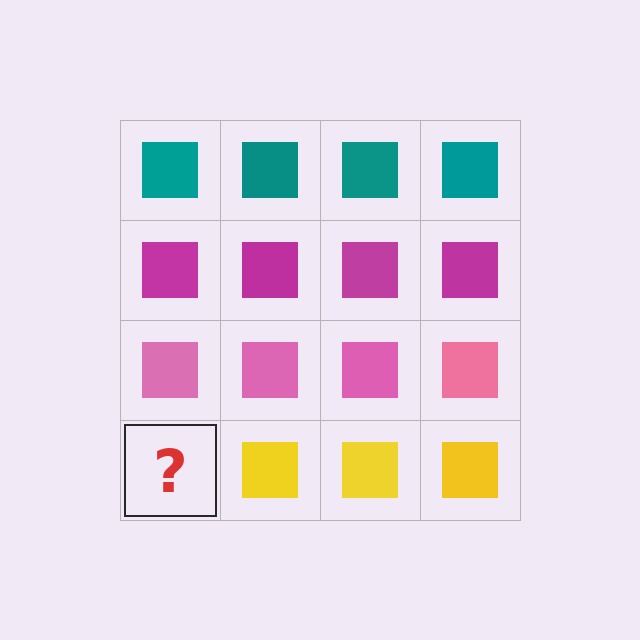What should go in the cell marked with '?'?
The missing cell should contain a yellow square.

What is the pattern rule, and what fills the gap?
The rule is that each row has a consistent color. The gap should be filled with a yellow square.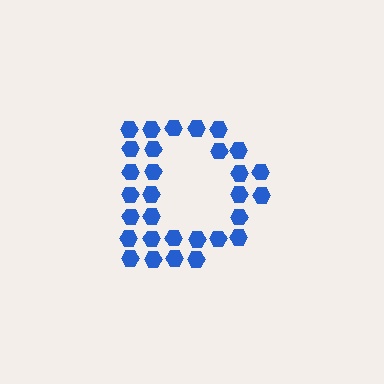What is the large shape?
The large shape is the letter D.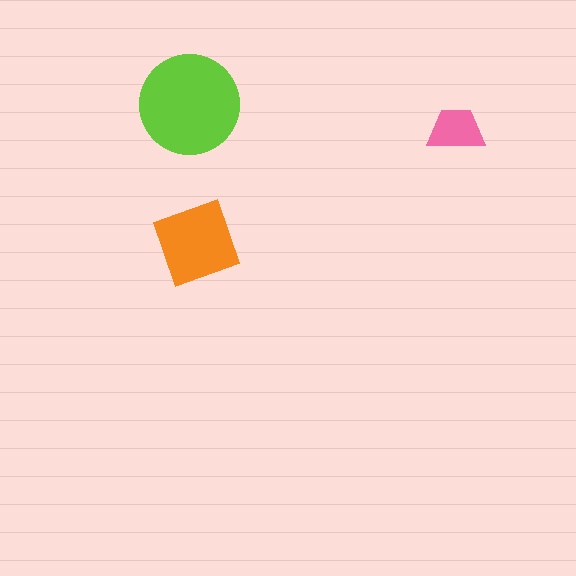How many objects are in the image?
There are 3 objects in the image.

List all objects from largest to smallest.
The lime circle, the orange diamond, the pink trapezoid.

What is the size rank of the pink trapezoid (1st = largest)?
3rd.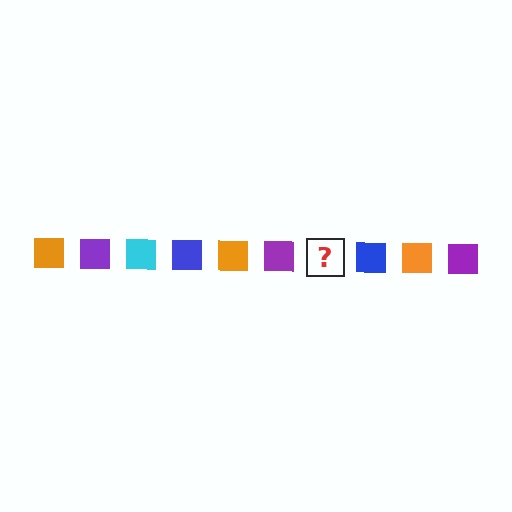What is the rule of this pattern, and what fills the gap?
The rule is that the pattern cycles through orange, purple, cyan, blue squares. The gap should be filled with a cyan square.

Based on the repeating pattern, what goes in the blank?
The blank should be a cyan square.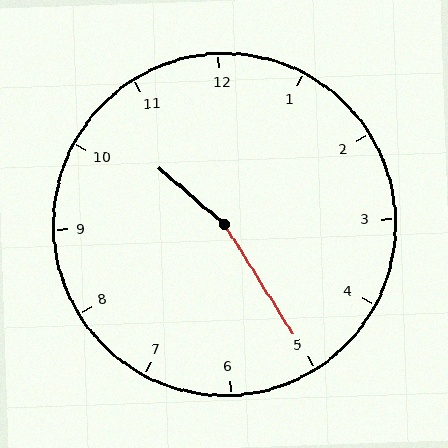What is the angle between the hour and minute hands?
Approximately 162 degrees.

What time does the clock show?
10:25.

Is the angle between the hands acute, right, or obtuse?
It is obtuse.